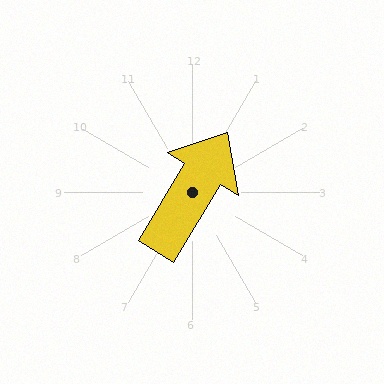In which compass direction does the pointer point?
Northeast.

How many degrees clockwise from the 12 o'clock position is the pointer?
Approximately 31 degrees.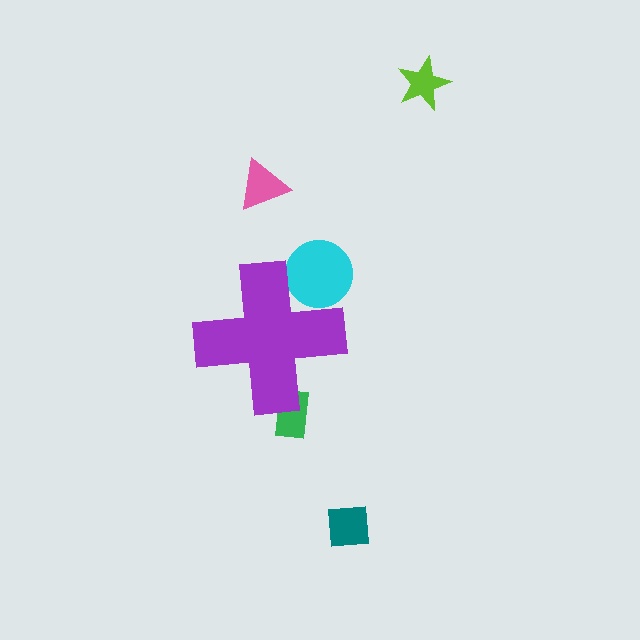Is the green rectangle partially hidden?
Yes, the green rectangle is partially hidden behind the purple cross.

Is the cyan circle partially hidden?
Yes, the cyan circle is partially hidden behind the purple cross.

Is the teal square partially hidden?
No, the teal square is fully visible.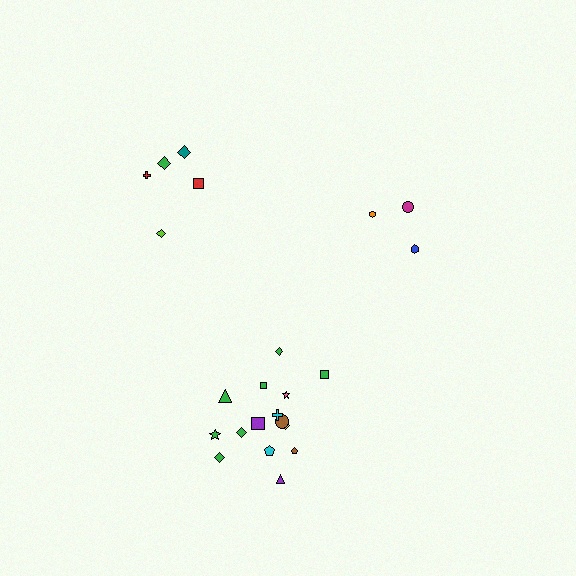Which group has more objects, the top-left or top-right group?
The top-left group.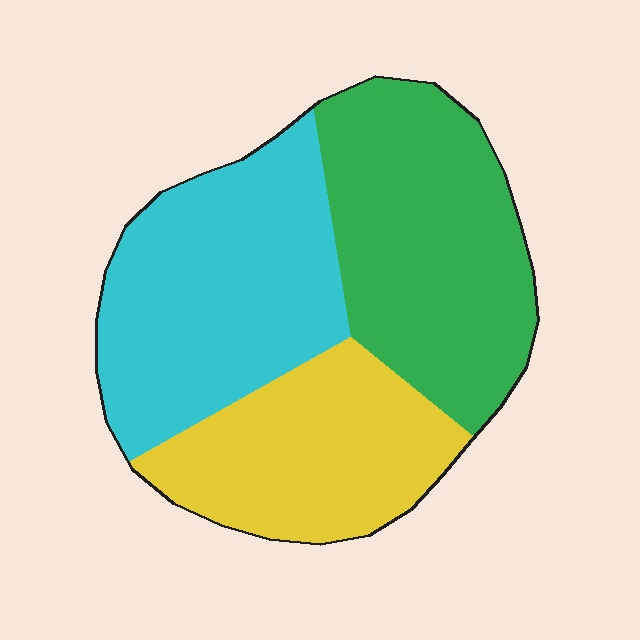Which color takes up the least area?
Yellow, at roughly 25%.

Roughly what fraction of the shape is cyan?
Cyan takes up between a quarter and a half of the shape.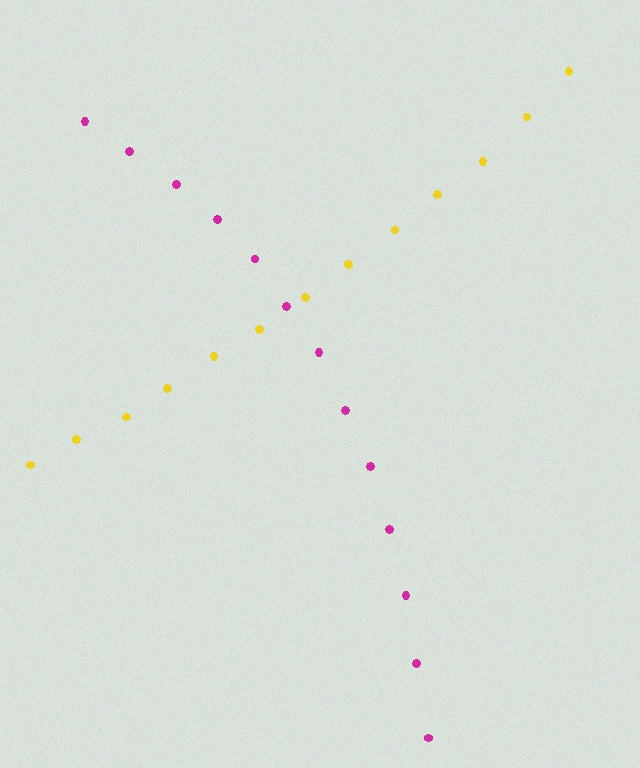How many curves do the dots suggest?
There are 2 distinct paths.